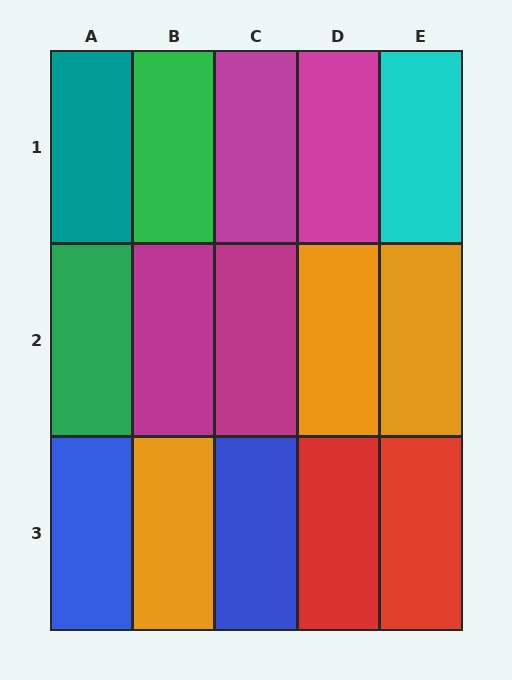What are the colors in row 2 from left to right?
Green, magenta, magenta, orange, orange.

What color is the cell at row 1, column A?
Teal.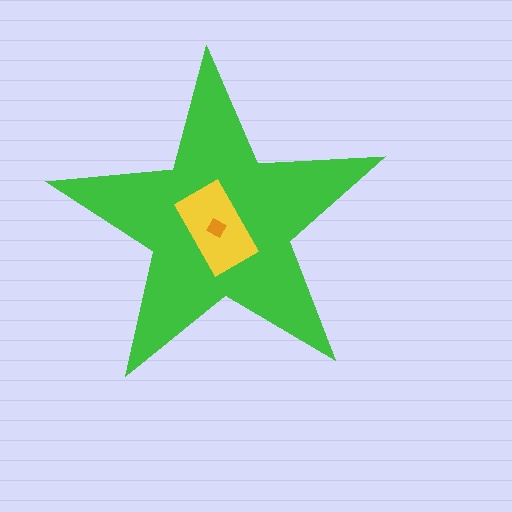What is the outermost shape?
The green star.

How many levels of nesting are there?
3.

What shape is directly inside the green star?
The yellow rectangle.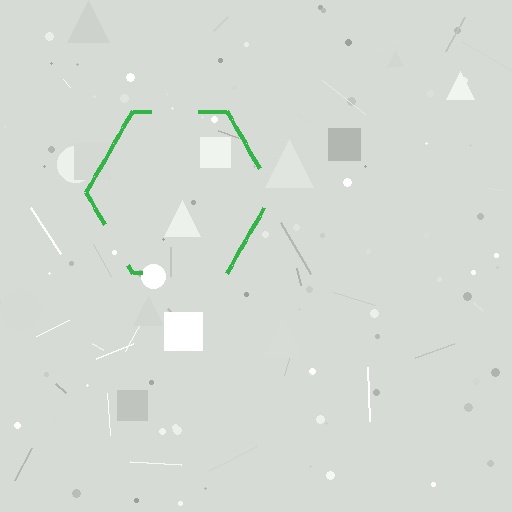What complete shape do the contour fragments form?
The contour fragments form a hexagon.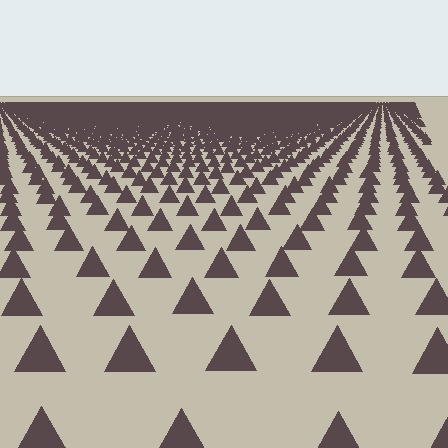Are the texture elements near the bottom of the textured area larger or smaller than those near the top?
Larger. Near the bottom, elements are closer to the viewer and appear at a bigger on-screen size.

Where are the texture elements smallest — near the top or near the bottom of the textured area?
Near the top.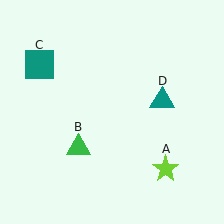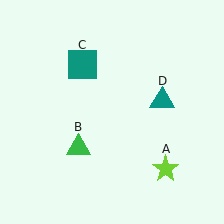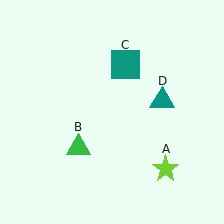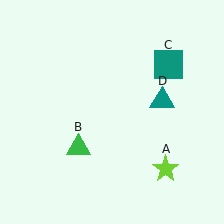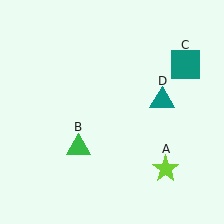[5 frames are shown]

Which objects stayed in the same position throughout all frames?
Lime star (object A) and green triangle (object B) and teal triangle (object D) remained stationary.